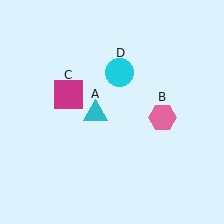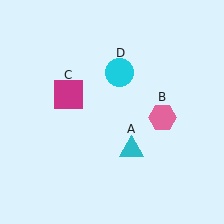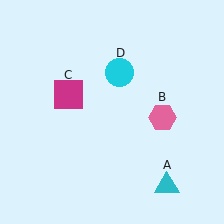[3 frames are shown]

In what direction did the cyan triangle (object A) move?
The cyan triangle (object A) moved down and to the right.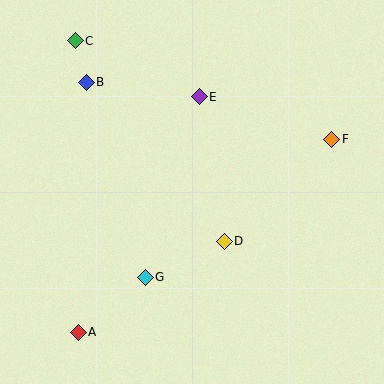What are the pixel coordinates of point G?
Point G is at (145, 277).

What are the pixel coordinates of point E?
Point E is at (199, 97).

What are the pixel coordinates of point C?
Point C is at (75, 41).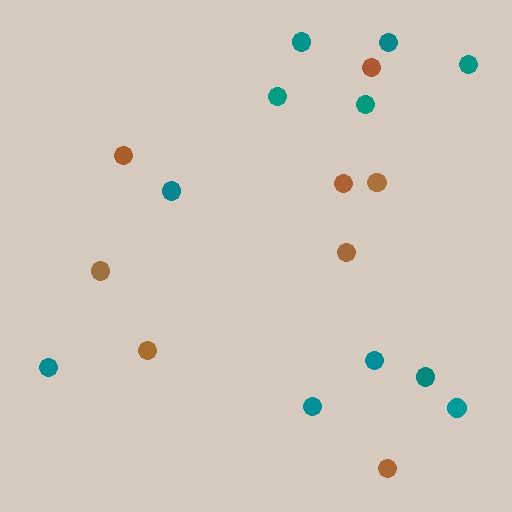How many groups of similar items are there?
There are 2 groups: one group of teal circles (11) and one group of brown circles (8).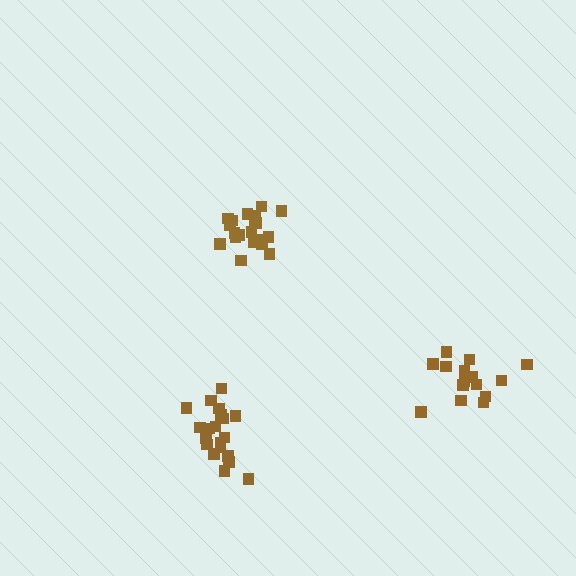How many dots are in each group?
Group 1: 20 dots, Group 2: 20 dots, Group 3: 15 dots (55 total).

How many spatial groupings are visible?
There are 3 spatial groupings.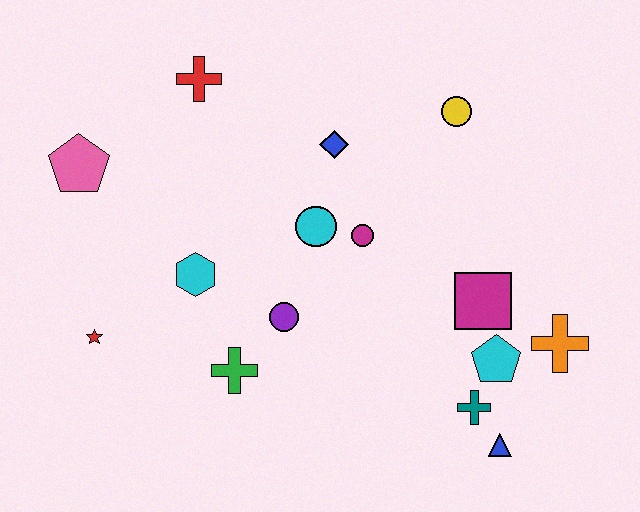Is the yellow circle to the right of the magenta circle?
Yes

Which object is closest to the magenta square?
The cyan pentagon is closest to the magenta square.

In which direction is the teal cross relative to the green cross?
The teal cross is to the right of the green cross.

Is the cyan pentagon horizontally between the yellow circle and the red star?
No